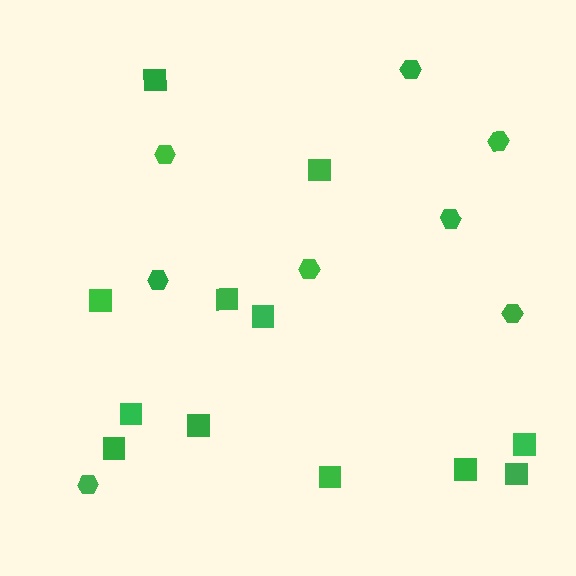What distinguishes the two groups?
There are 2 groups: one group of hexagons (8) and one group of squares (12).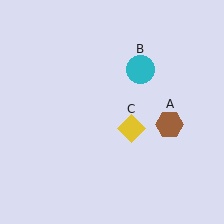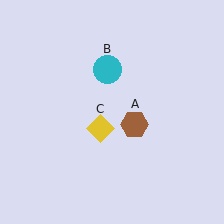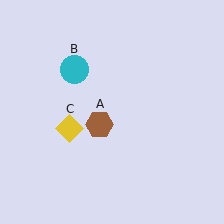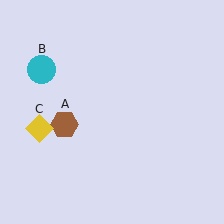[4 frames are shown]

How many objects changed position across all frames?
3 objects changed position: brown hexagon (object A), cyan circle (object B), yellow diamond (object C).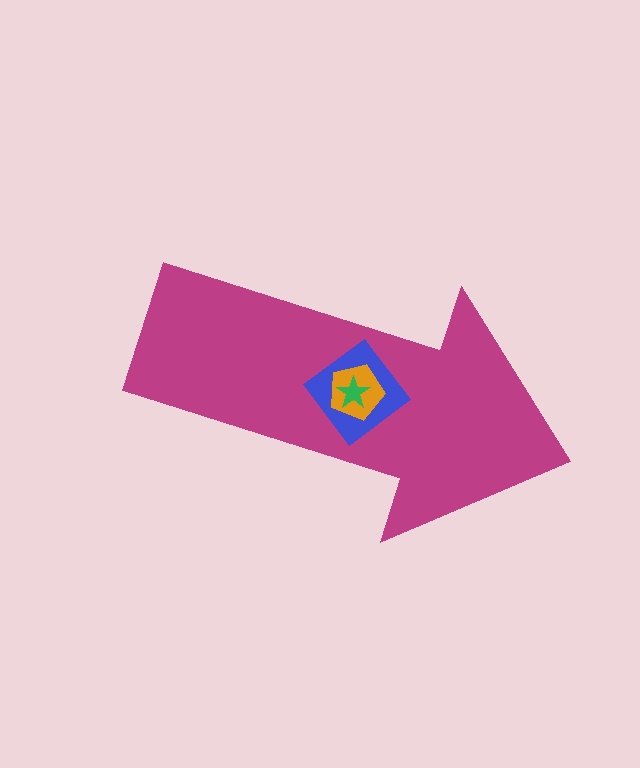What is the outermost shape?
The magenta arrow.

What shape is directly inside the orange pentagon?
The green star.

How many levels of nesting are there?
4.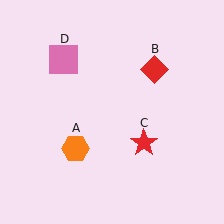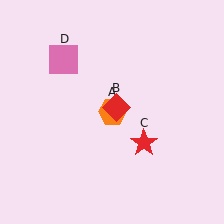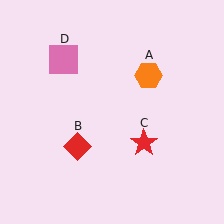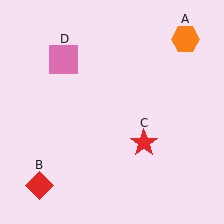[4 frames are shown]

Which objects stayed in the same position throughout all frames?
Red star (object C) and pink square (object D) remained stationary.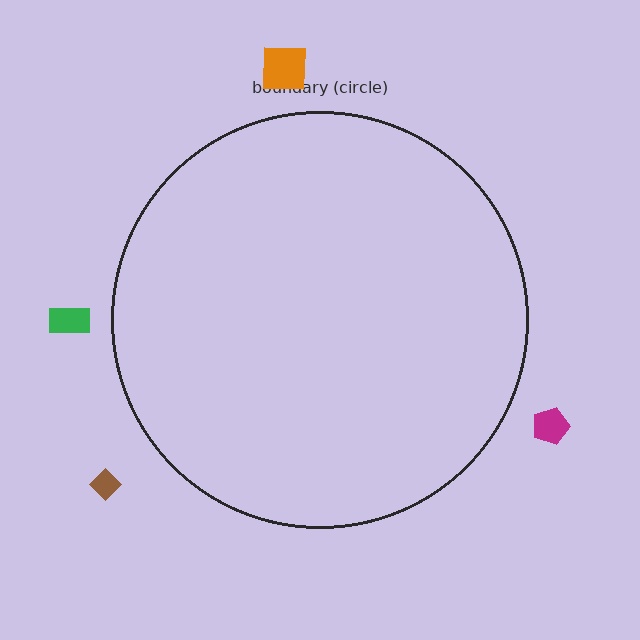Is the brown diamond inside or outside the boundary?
Outside.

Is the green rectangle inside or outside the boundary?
Outside.